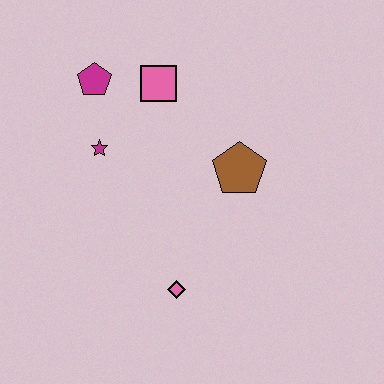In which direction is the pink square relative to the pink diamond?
The pink square is above the pink diamond.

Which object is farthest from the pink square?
The pink diamond is farthest from the pink square.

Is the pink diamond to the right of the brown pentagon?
No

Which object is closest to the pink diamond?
The brown pentagon is closest to the pink diamond.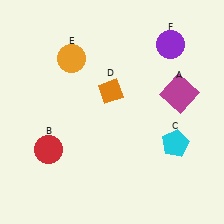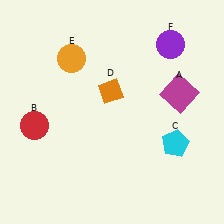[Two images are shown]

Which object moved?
The red circle (B) moved up.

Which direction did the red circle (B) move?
The red circle (B) moved up.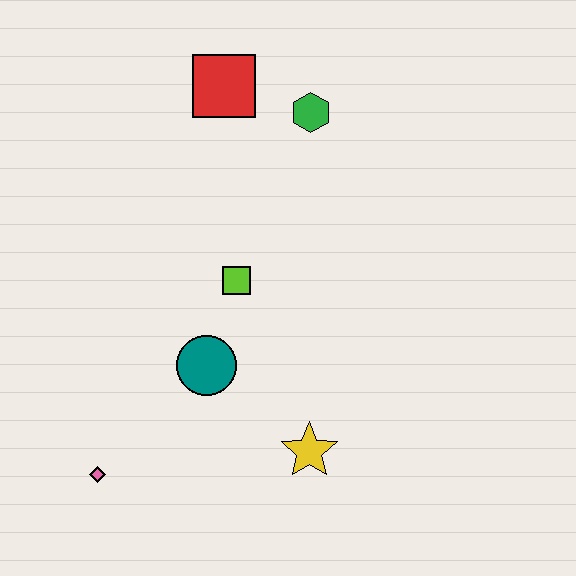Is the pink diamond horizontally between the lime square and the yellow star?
No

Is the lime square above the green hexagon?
No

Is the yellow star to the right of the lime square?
Yes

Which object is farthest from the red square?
The pink diamond is farthest from the red square.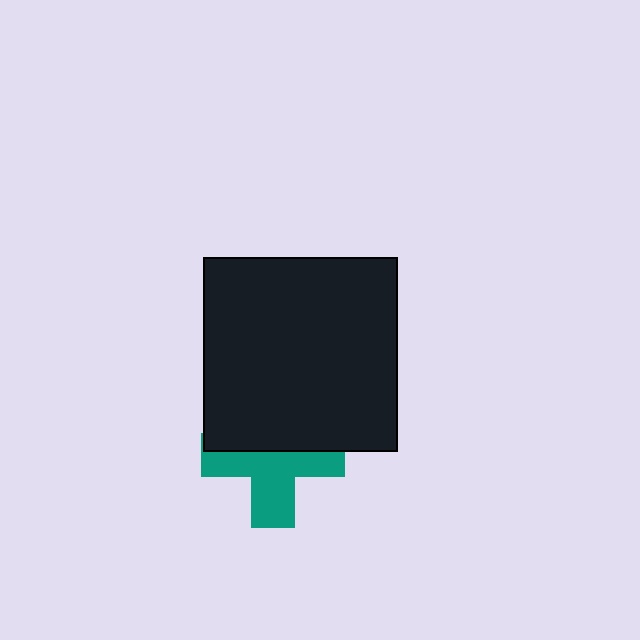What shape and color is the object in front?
The object in front is a black square.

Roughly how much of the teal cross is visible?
About half of it is visible (roughly 56%).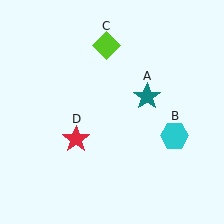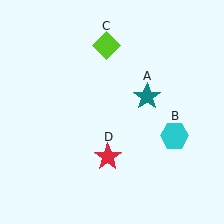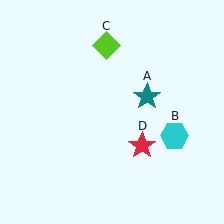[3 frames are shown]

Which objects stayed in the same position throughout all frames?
Teal star (object A) and cyan hexagon (object B) and lime diamond (object C) remained stationary.